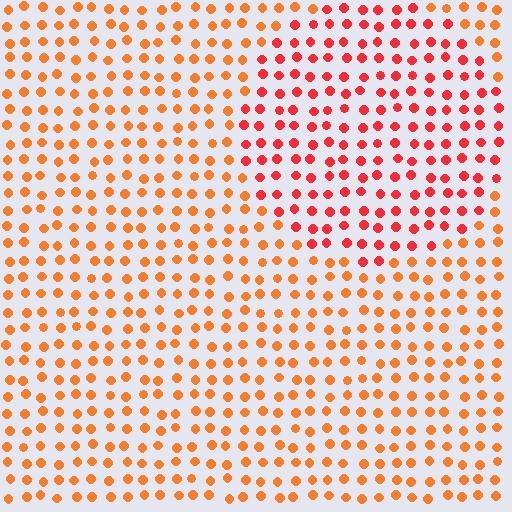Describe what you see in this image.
The image is filled with small orange elements in a uniform arrangement. A circle-shaped region is visible where the elements are tinted to a slightly different hue, forming a subtle color boundary.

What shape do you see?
I see a circle.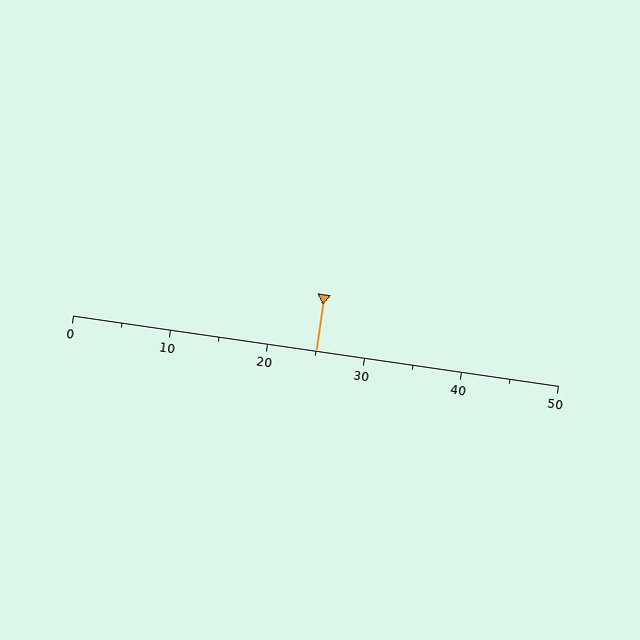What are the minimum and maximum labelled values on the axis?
The axis runs from 0 to 50.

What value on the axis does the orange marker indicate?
The marker indicates approximately 25.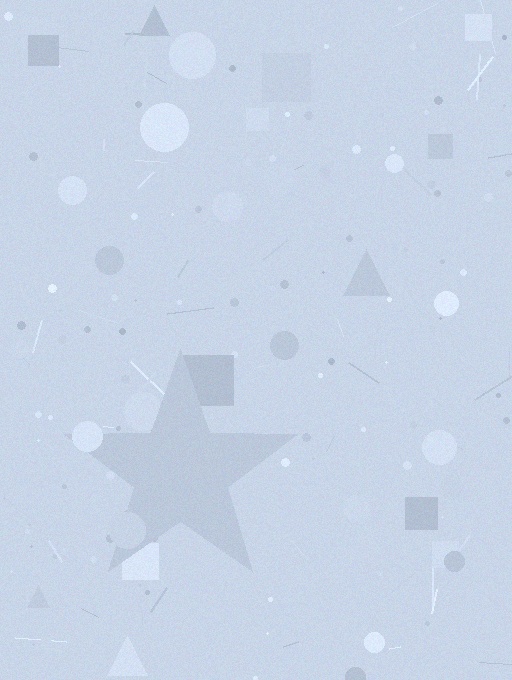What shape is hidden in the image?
A star is hidden in the image.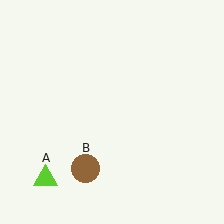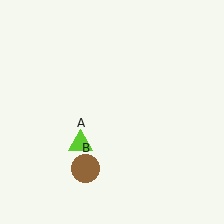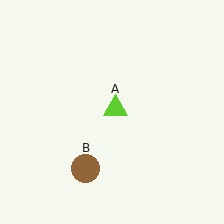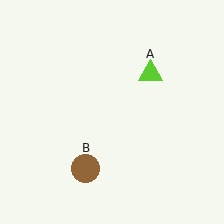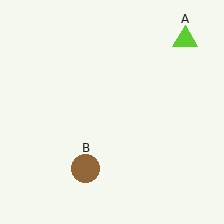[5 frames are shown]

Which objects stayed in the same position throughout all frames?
Brown circle (object B) remained stationary.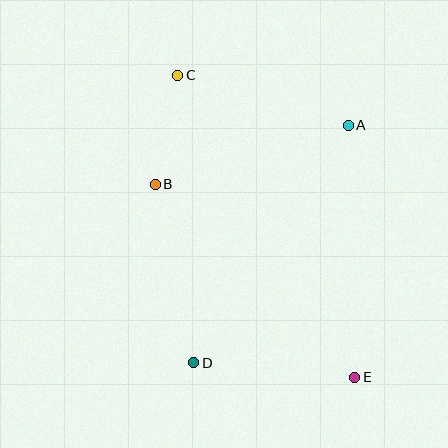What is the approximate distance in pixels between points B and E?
The distance between B and E is approximately 278 pixels.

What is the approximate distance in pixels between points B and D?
The distance between B and D is approximately 182 pixels.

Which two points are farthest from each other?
Points C and E are farthest from each other.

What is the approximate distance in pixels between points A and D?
The distance between A and D is approximately 283 pixels.